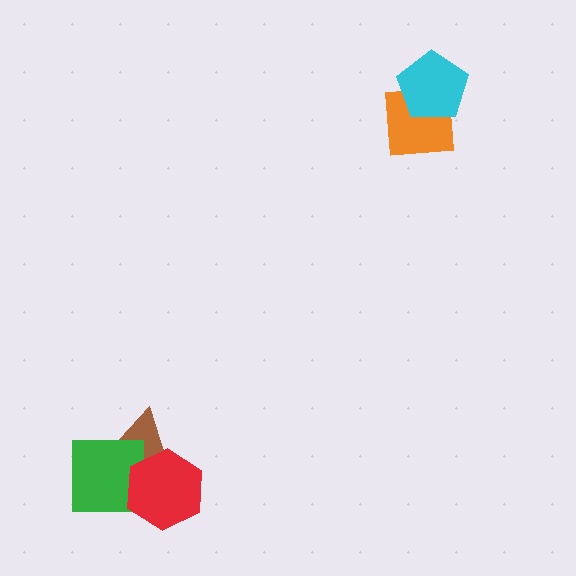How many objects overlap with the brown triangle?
2 objects overlap with the brown triangle.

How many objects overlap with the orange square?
1 object overlaps with the orange square.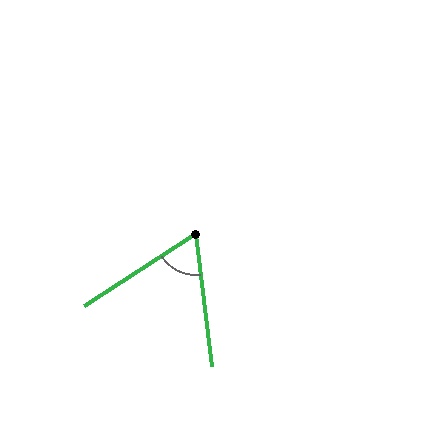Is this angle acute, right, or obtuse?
It is acute.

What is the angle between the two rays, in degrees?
Approximately 64 degrees.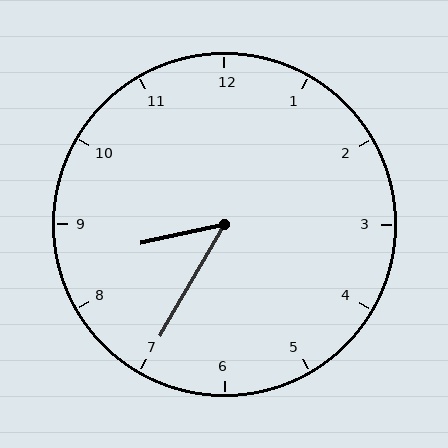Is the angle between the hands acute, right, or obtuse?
It is acute.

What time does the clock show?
8:35.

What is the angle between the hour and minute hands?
Approximately 48 degrees.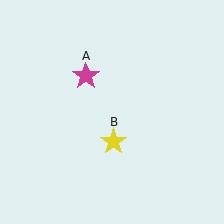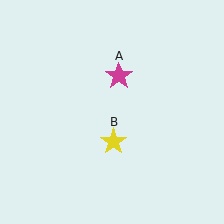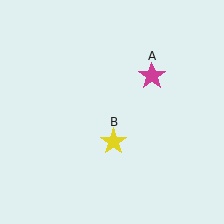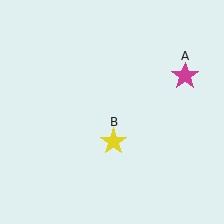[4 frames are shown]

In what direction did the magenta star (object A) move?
The magenta star (object A) moved right.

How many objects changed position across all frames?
1 object changed position: magenta star (object A).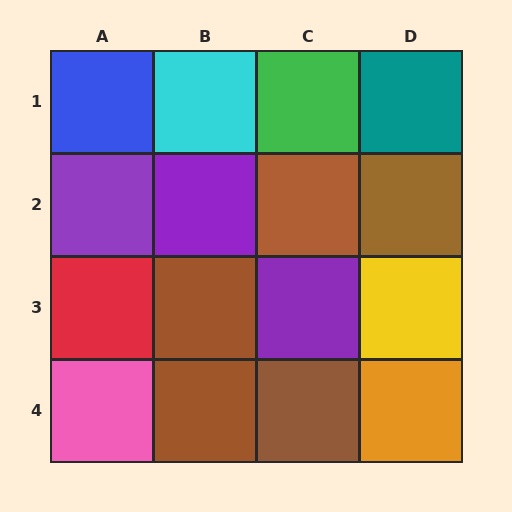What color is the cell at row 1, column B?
Cyan.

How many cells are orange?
1 cell is orange.